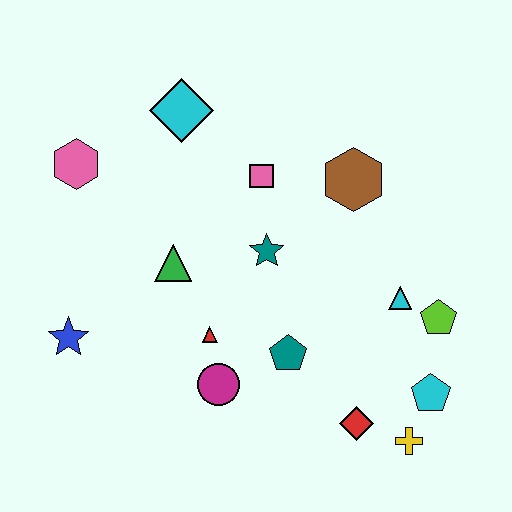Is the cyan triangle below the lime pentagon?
No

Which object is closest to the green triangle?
The red triangle is closest to the green triangle.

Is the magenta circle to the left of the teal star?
Yes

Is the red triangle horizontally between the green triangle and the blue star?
No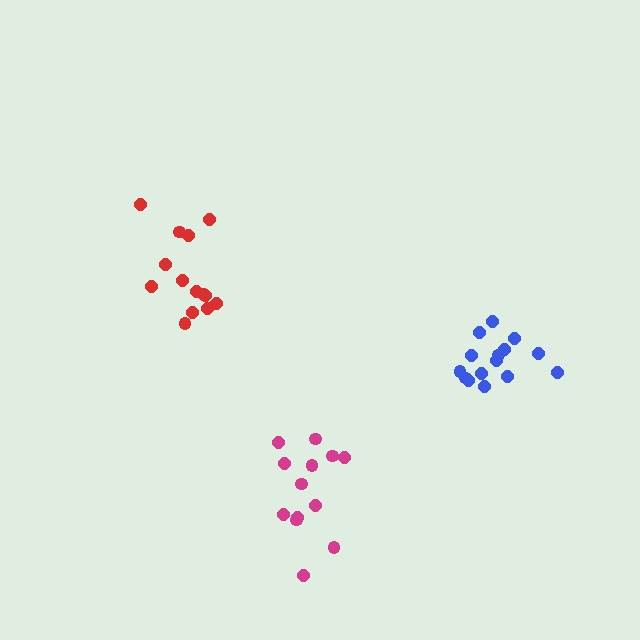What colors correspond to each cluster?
The clusters are colored: blue, magenta, red.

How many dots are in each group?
Group 1: 15 dots, Group 2: 13 dots, Group 3: 14 dots (42 total).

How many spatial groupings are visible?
There are 3 spatial groupings.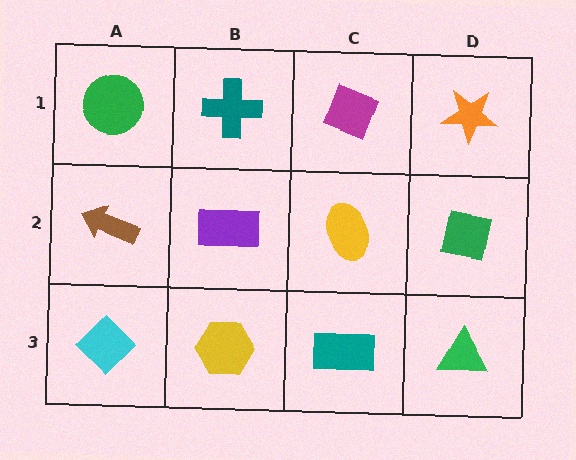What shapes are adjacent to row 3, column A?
A brown arrow (row 2, column A), a yellow hexagon (row 3, column B).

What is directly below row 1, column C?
A yellow ellipse.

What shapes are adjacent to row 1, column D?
A green square (row 2, column D), a magenta diamond (row 1, column C).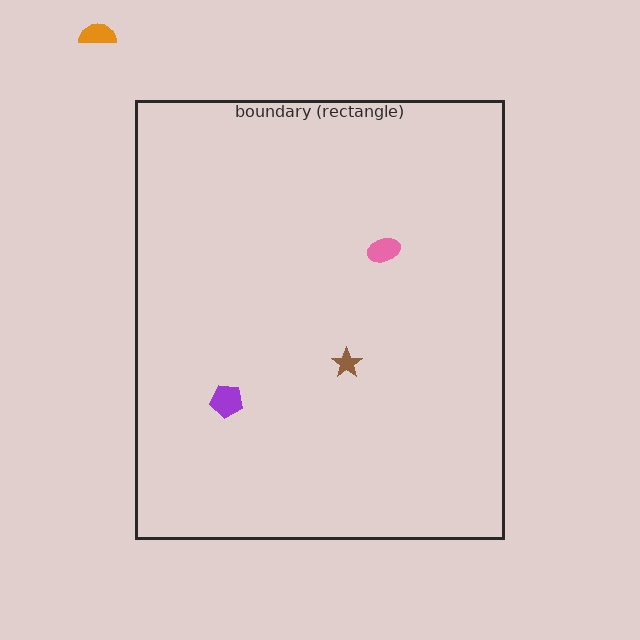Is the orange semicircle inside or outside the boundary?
Outside.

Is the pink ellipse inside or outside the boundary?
Inside.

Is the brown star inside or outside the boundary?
Inside.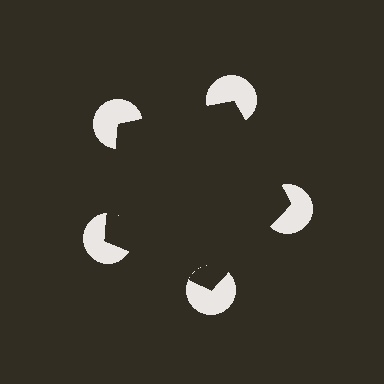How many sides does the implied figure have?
5 sides.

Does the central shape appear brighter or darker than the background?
It typically appears slightly darker than the background, even though no actual brightness change is drawn.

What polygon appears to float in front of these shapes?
An illusory pentagon — its edges are inferred from the aligned wedge cuts in the pac-man discs, not physically drawn.